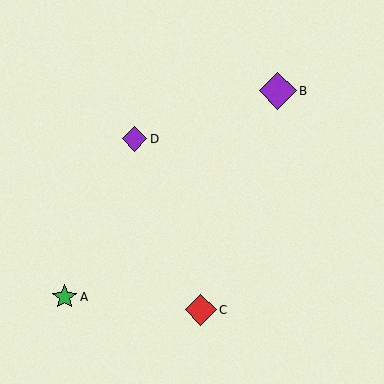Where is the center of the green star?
The center of the green star is at (65, 297).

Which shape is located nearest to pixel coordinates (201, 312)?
The red diamond (labeled C) at (201, 310) is nearest to that location.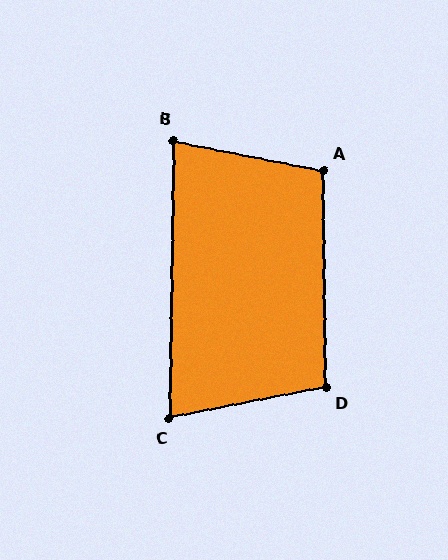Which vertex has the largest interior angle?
A, at approximately 102 degrees.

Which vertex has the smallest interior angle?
C, at approximately 78 degrees.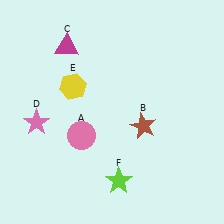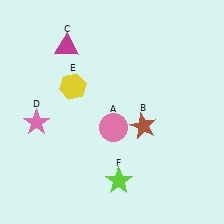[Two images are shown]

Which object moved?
The pink circle (A) moved right.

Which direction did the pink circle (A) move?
The pink circle (A) moved right.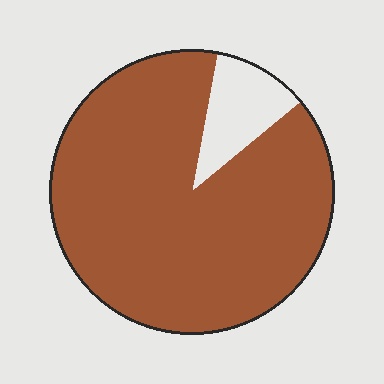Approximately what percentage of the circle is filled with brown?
Approximately 90%.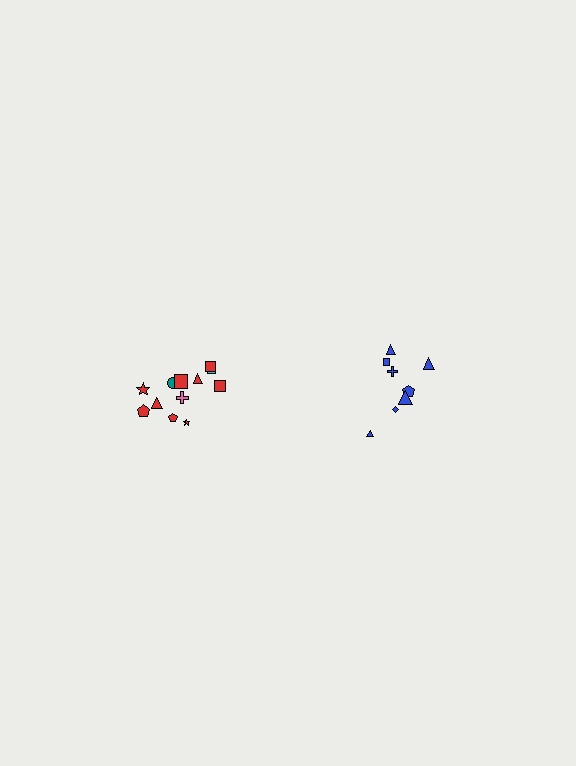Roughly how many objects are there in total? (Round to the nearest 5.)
Roughly 20 objects in total.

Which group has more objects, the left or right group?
The left group.